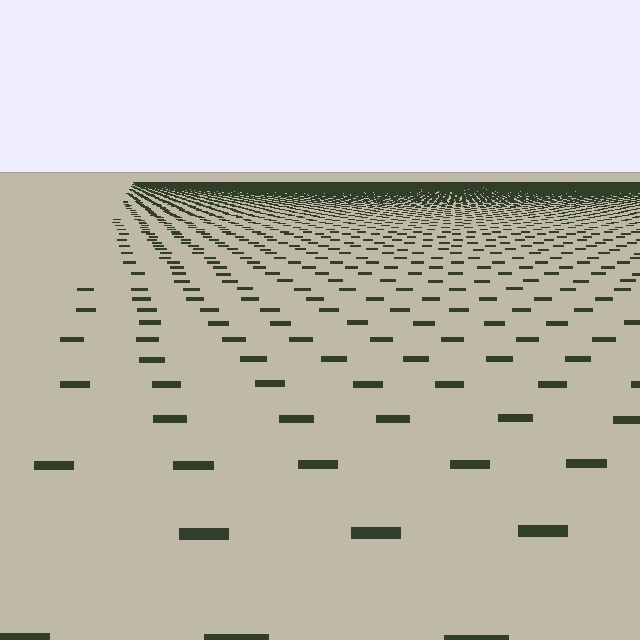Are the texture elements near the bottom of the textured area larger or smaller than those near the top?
Larger. Near the bottom, elements are closer to the viewer and appear at a bigger on-screen size.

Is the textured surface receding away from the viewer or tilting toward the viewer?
The surface is receding away from the viewer. Texture elements get smaller and denser toward the top.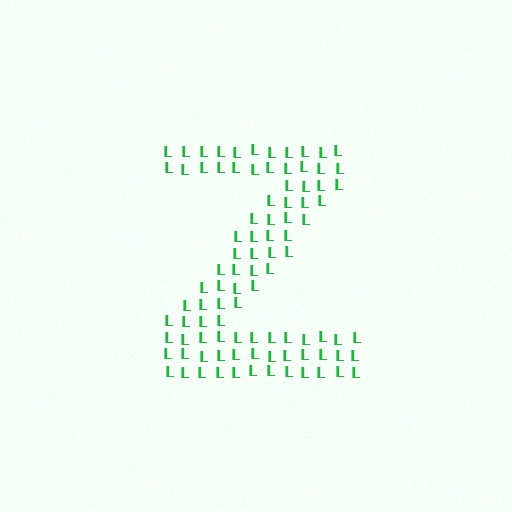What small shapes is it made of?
It is made of small letter L's.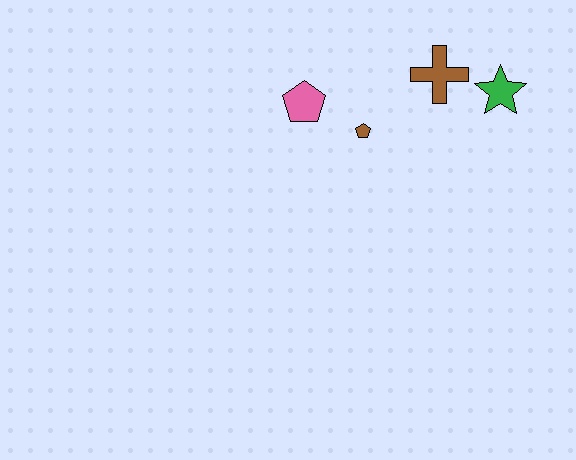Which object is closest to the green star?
The brown cross is closest to the green star.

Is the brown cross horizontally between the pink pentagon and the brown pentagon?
No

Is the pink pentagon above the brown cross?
No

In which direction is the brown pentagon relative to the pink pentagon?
The brown pentagon is to the right of the pink pentagon.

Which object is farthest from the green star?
The pink pentagon is farthest from the green star.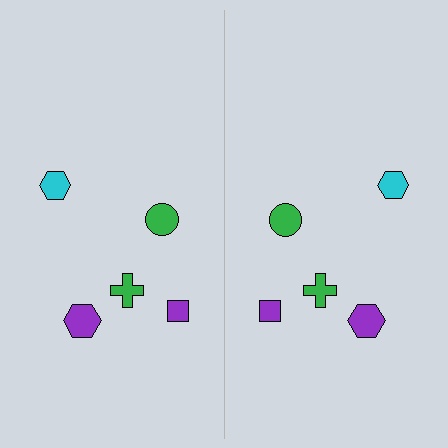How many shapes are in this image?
There are 10 shapes in this image.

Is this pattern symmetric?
Yes, this pattern has bilateral (reflection) symmetry.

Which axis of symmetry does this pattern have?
The pattern has a vertical axis of symmetry running through the center of the image.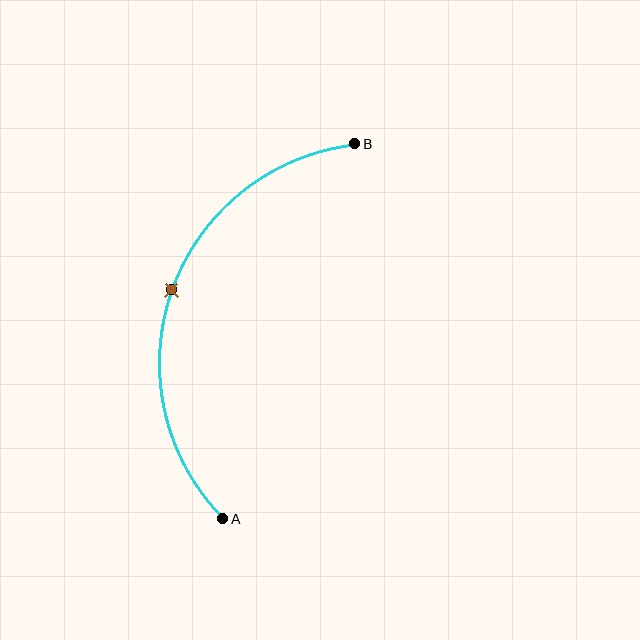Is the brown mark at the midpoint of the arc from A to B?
Yes. The brown mark lies on the arc at equal arc-length from both A and B — it is the arc midpoint.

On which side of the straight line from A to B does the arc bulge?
The arc bulges to the left of the straight line connecting A and B.